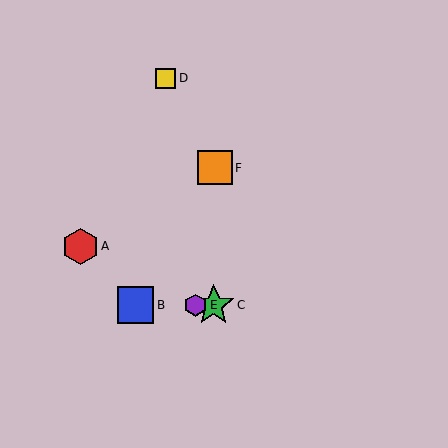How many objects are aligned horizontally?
3 objects (B, C, E) are aligned horizontally.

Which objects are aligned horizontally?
Objects B, C, E are aligned horizontally.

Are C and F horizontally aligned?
No, C is at y≈305 and F is at y≈168.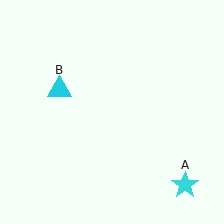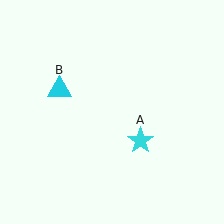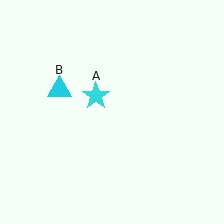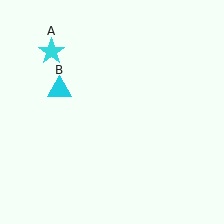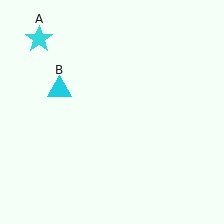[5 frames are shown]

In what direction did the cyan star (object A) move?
The cyan star (object A) moved up and to the left.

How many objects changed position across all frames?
1 object changed position: cyan star (object A).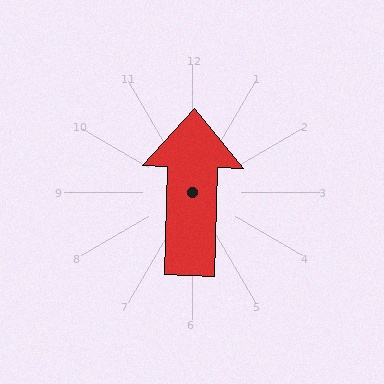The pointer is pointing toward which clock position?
Roughly 12 o'clock.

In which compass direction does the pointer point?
North.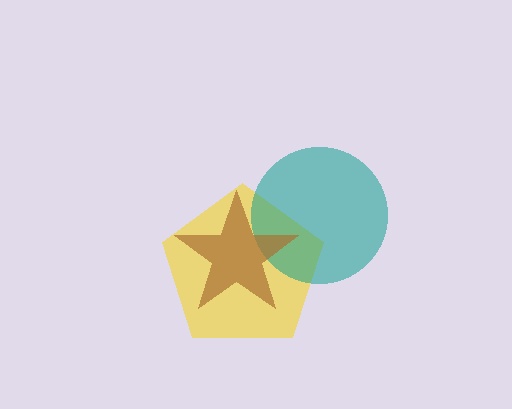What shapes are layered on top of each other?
The layered shapes are: a yellow pentagon, a teal circle, a brown star.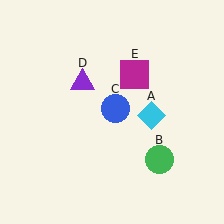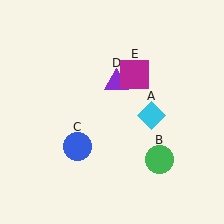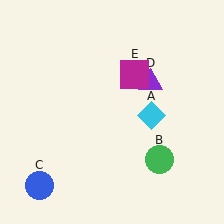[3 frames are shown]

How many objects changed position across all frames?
2 objects changed position: blue circle (object C), purple triangle (object D).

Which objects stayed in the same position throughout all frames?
Cyan diamond (object A) and green circle (object B) and magenta square (object E) remained stationary.